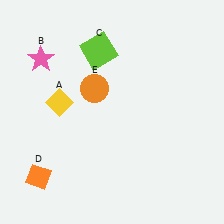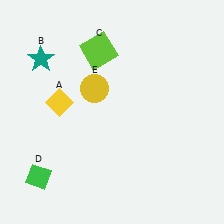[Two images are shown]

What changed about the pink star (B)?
In Image 1, B is pink. In Image 2, it changed to teal.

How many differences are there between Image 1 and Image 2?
There are 3 differences between the two images.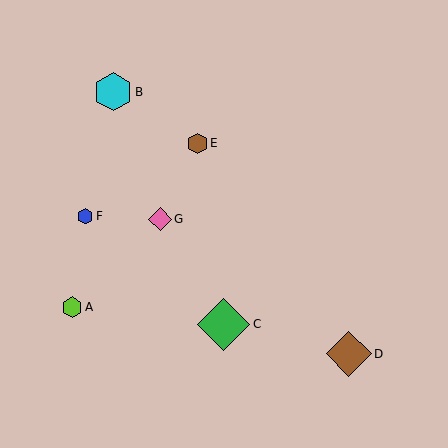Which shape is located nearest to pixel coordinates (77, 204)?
The blue hexagon (labeled F) at (85, 216) is nearest to that location.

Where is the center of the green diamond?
The center of the green diamond is at (224, 324).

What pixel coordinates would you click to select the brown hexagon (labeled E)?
Click at (197, 143) to select the brown hexagon E.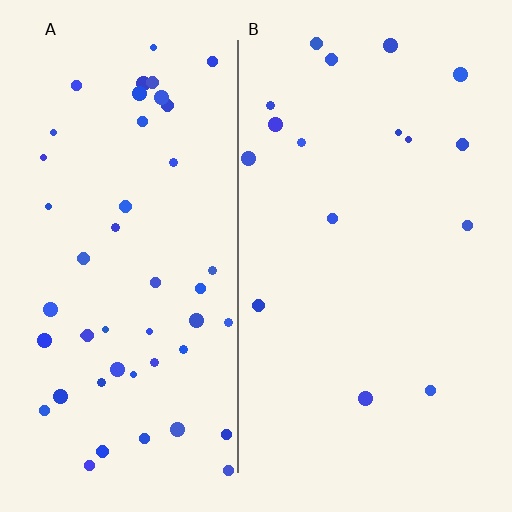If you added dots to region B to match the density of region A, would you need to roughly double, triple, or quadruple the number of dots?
Approximately triple.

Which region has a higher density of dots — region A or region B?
A (the left).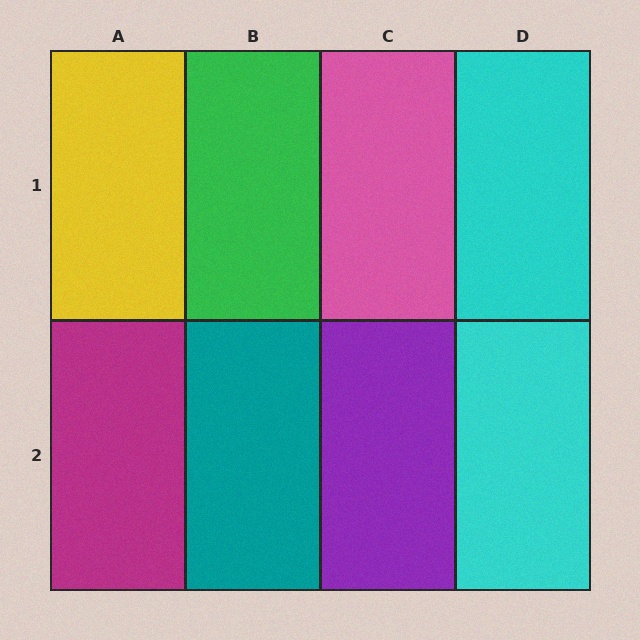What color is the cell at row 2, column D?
Cyan.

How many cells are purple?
1 cell is purple.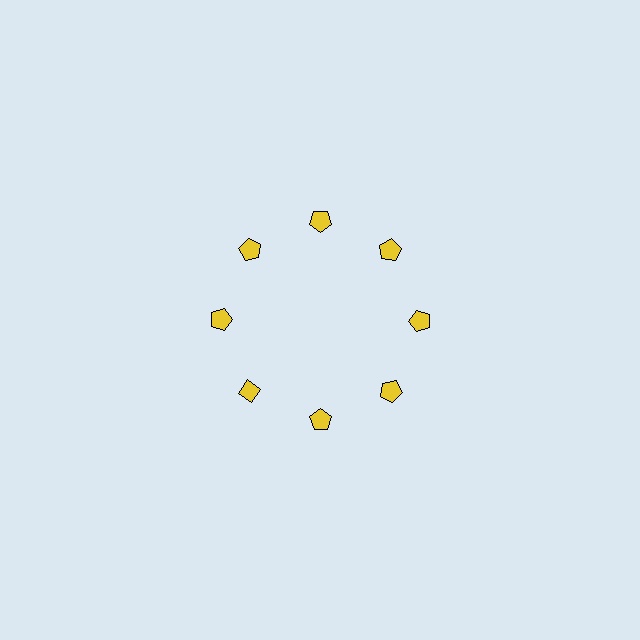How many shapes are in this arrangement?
There are 8 shapes arranged in a ring pattern.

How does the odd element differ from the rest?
It has a different shape: diamond instead of pentagon.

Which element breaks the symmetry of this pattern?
The yellow diamond at roughly the 8 o'clock position breaks the symmetry. All other shapes are yellow pentagons.